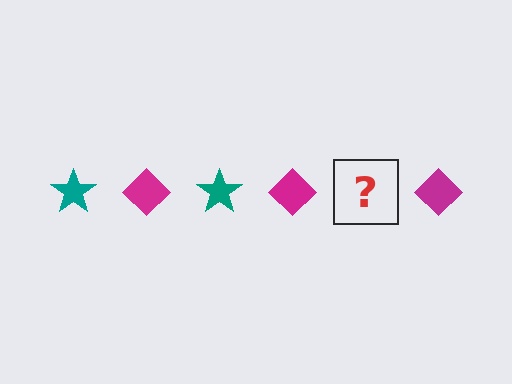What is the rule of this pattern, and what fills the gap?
The rule is that the pattern alternates between teal star and magenta diamond. The gap should be filled with a teal star.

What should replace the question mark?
The question mark should be replaced with a teal star.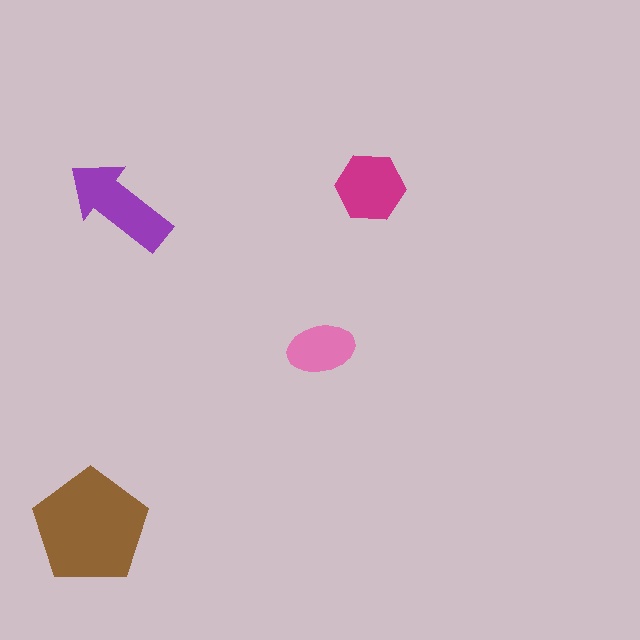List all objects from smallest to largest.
The pink ellipse, the magenta hexagon, the purple arrow, the brown pentagon.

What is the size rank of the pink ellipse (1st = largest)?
4th.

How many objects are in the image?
There are 4 objects in the image.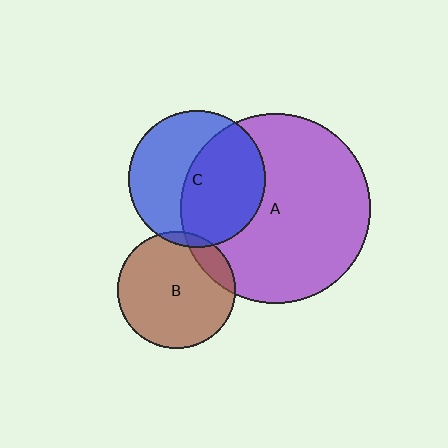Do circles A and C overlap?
Yes.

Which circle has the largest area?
Circle A (purple).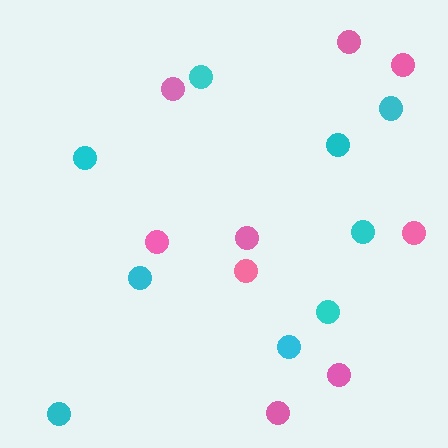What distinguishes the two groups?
There are 2 groups: one group of pink circles (9) and one group of cyan circles (9).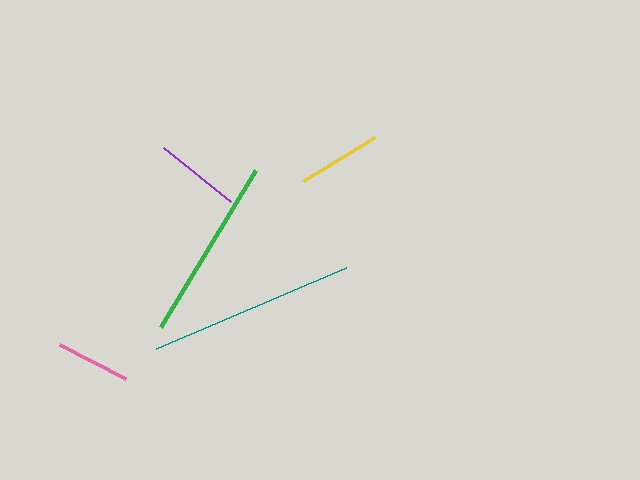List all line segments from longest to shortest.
From longest to shortest: teal, green, purple, yellow, pink.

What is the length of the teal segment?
The teal segment is approximately 206 pixels long.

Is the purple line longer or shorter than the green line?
The green line is longer than the purple line.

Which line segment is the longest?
The teal line is the longest at approximately 206 pixels.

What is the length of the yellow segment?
The yellow segment is approximately 84 pixels long.